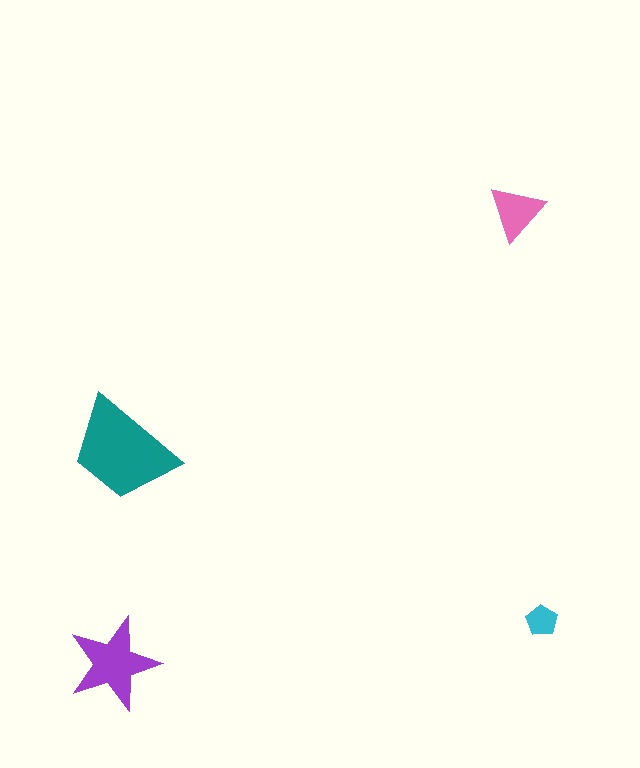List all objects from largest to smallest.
The teal trapezoid, the purple star, the pink triangle, the cyan pentagon.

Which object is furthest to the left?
The purple star is leftmost.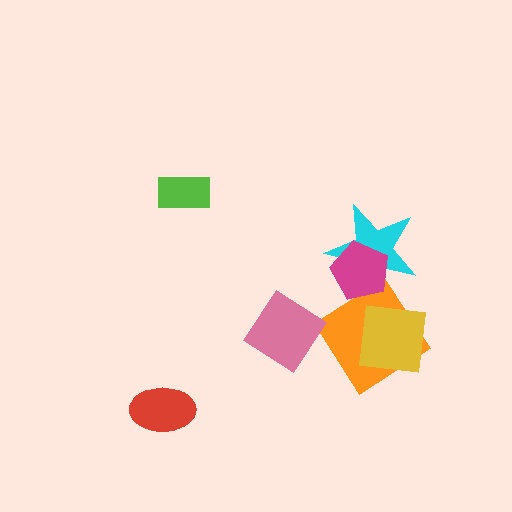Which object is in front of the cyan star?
The magenta pentagon is in front of the cyan star.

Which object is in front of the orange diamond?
The yellow square is in front of the orange diamond.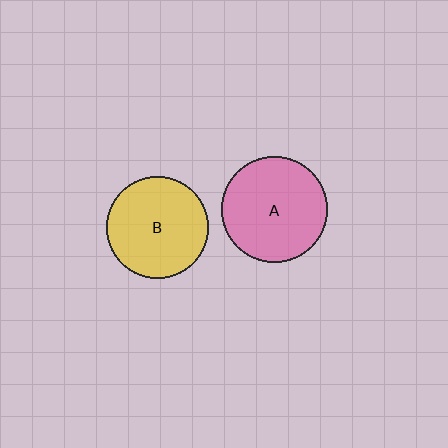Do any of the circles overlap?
No, none of the circles overlap.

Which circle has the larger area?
Circle A (pink).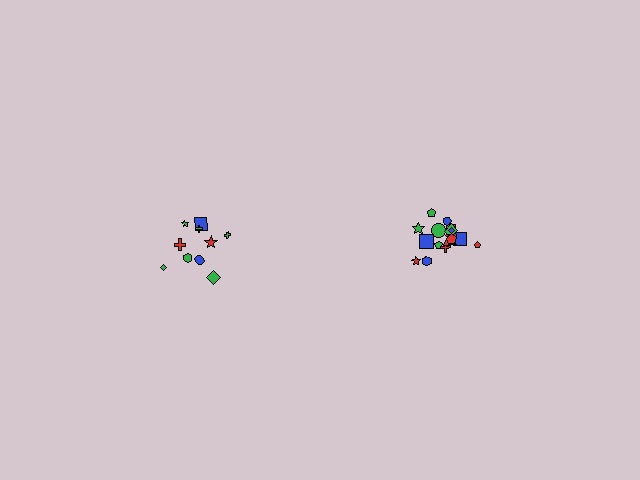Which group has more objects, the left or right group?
The right group.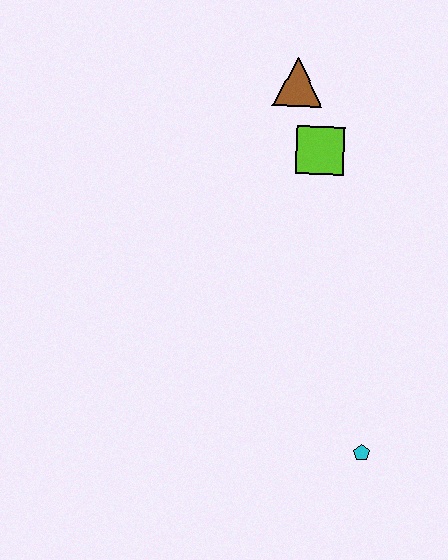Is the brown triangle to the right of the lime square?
No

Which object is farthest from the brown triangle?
The cyan pentagon is farthest from the brown triangle.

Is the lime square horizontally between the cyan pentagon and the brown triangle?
Yes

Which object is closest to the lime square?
The brown triangle is closest to the lime square.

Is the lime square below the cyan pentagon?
No